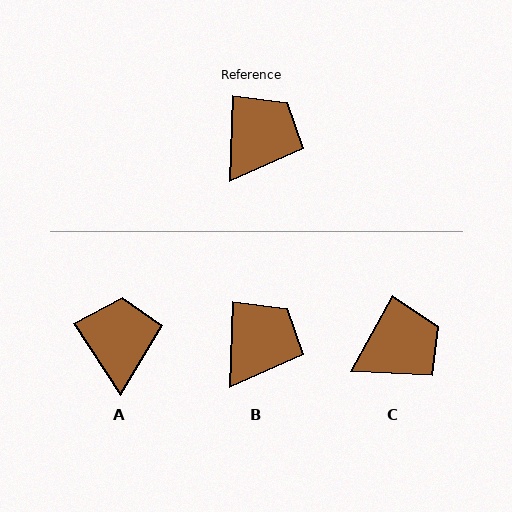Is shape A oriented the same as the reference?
No, it is off by about 35 degrees.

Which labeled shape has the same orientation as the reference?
B.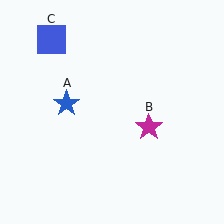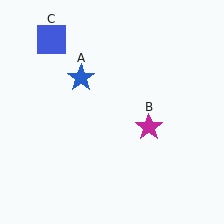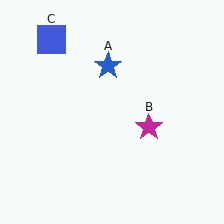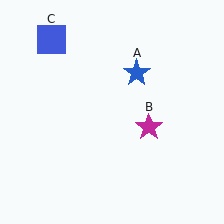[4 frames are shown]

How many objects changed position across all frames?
1 object changed position: blue star (object A).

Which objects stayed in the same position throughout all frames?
Magenta star (object B) and blue square (object C) remained stationary.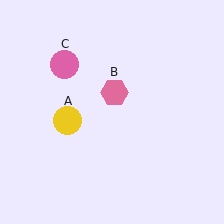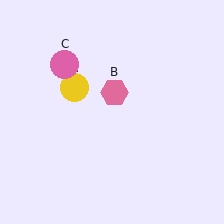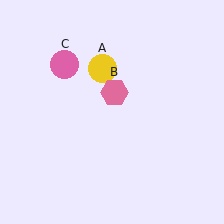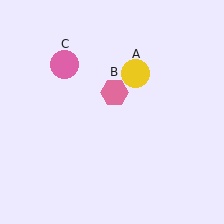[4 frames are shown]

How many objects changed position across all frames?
1 object changed position: yellow circle (object A).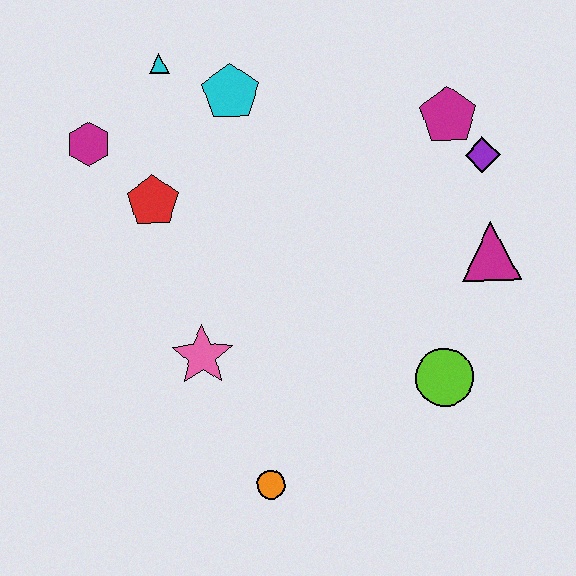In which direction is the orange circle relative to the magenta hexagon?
The orange circle is below the magenta hexagon.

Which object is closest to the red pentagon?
The magenta hexagon is closest to the red pentagon.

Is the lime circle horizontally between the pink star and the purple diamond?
Yes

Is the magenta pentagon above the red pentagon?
Yes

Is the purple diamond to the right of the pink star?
Yes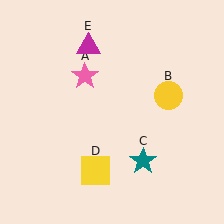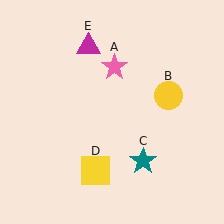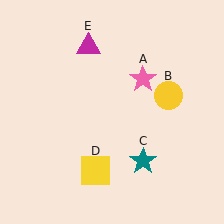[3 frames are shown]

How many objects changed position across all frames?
1 object changed position: pink star (object A).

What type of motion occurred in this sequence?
The pink star (object A) rotated clockwise around the center of the scene.